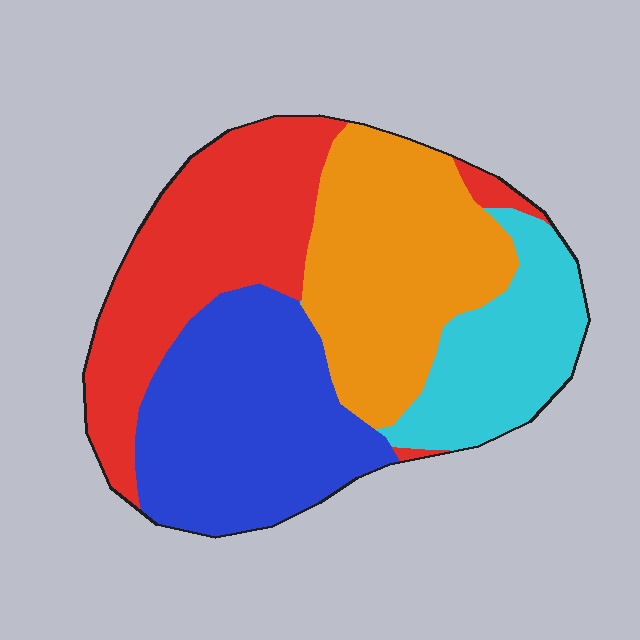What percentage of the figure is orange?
Orange takes up about one quarter (1/4) of the figure.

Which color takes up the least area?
Cyan, at roughly 15%.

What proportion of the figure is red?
Red covers 28% of the figure.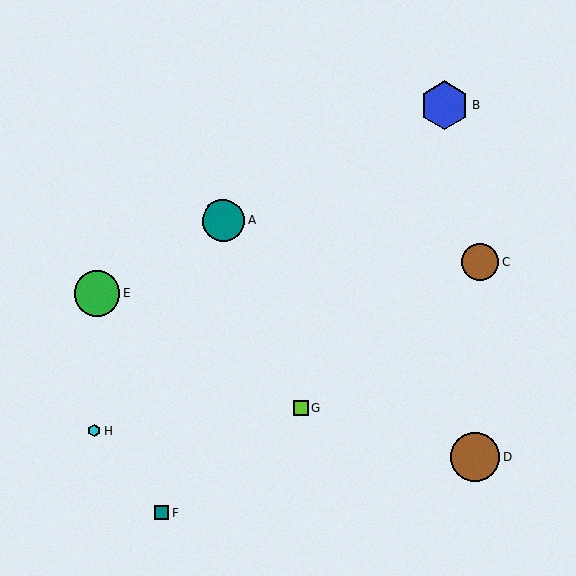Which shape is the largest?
The brown circle (labeled D) is the largest.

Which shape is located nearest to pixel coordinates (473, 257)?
The brown circle (labeled C) at (480, 262) is nearest to that location.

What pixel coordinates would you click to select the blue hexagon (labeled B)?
Click at (445, 105) to select the blue hexagon B.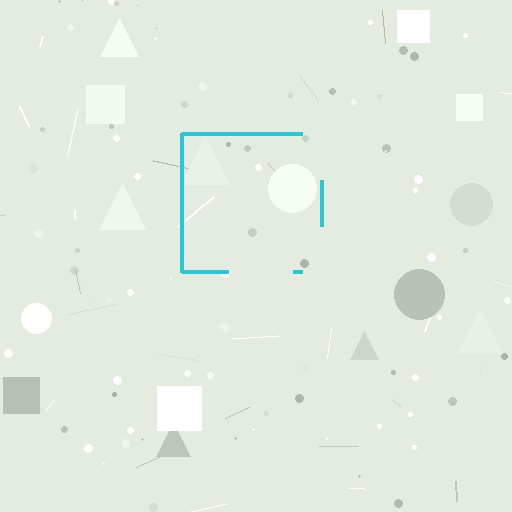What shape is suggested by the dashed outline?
The dashed outline suggests a square.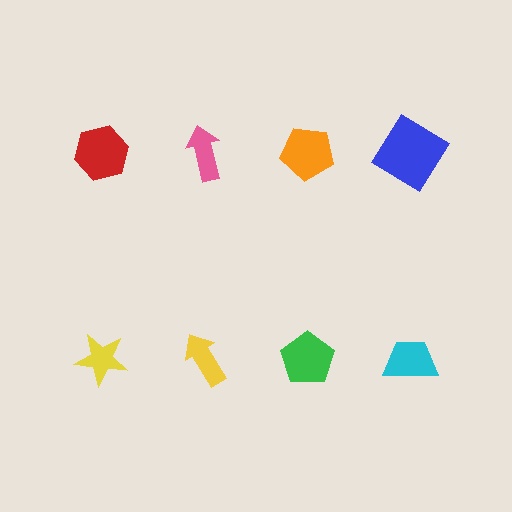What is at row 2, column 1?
A yellow star.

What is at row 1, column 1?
A red hexagon.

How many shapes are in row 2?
4 shapes.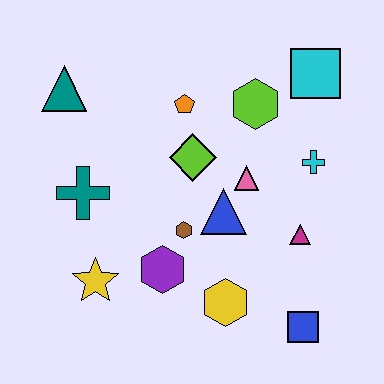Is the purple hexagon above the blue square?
Yes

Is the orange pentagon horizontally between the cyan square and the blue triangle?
No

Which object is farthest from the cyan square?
The yellow star is farthest from the cyan square.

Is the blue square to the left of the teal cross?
No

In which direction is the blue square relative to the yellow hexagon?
The blue square is to the right of the yellow hexagon.